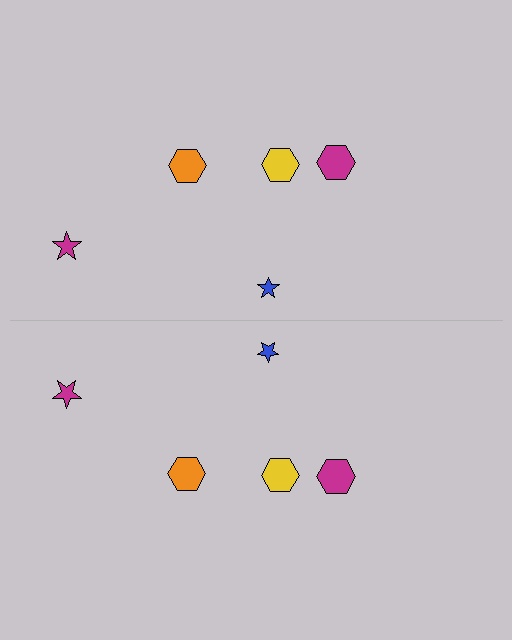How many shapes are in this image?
There are 10 shapes in this image.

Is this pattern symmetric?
Yes, this pattern has bilateral (reflection) symmetry.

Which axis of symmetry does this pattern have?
The pattern has a horizontal axis of symmetry running through the center of the image.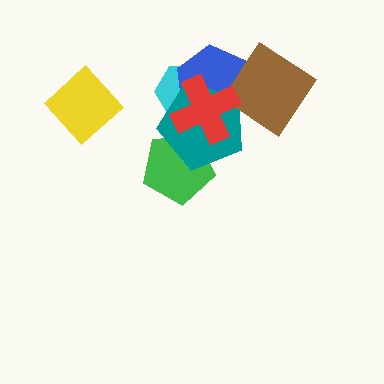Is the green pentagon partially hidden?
Yes, it is partially covered by another shape.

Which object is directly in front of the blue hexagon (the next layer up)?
The teal pentagon is directly in front of the blue hexagon.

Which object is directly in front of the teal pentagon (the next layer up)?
The brown diamond is directly in front of the teal pentagon.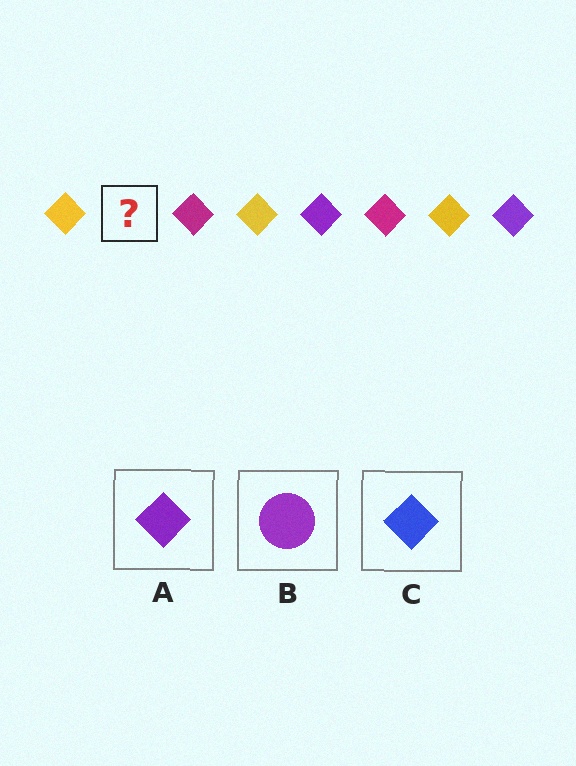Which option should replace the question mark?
Option A.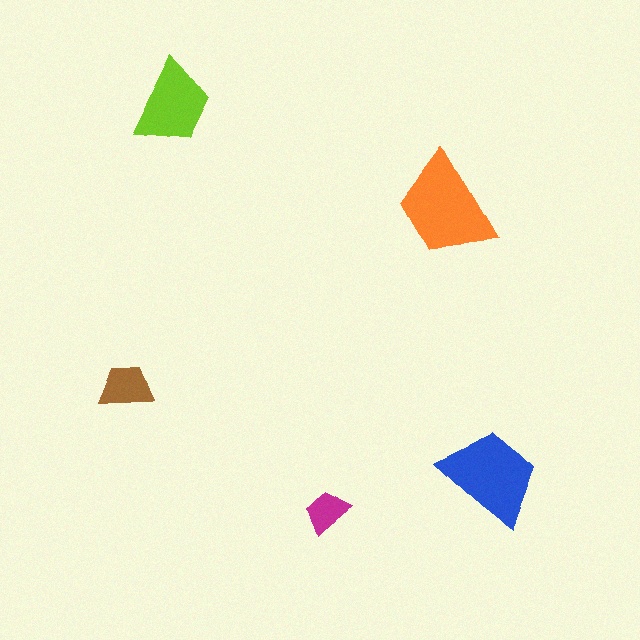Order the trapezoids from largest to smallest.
the orange one, the blue one, the lime one, the brown one, the magenta one.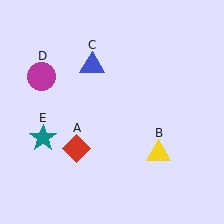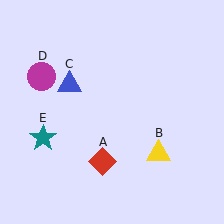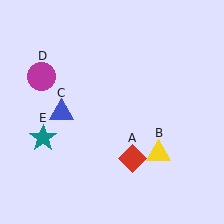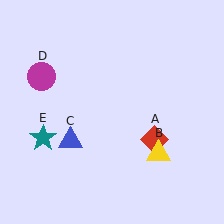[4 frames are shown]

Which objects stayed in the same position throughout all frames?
Yellow triangle (object B) and magenta circle (object D) and teal star (object E) remained stationary.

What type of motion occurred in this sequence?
The red diamond (object A), blue triangle (object C) rotated counterclockwise around the center of the scene.